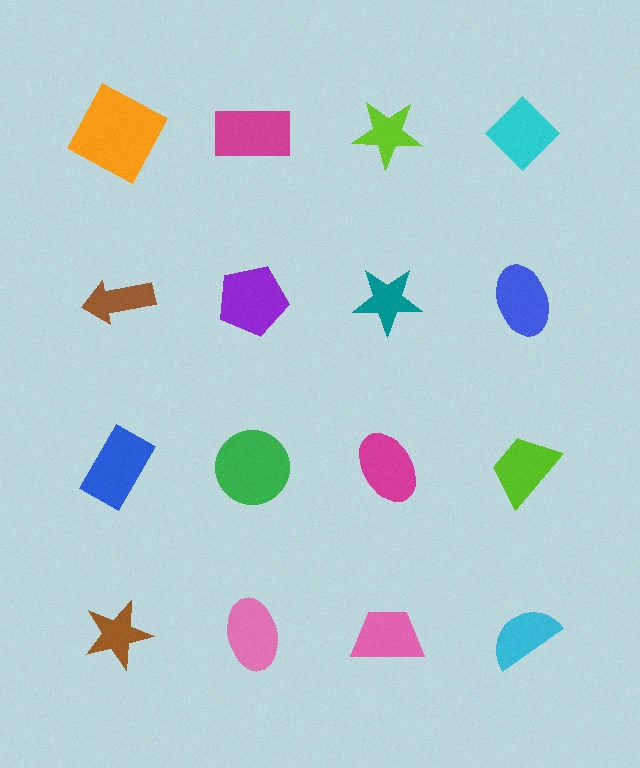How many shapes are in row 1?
4 shapes.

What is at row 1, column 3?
A lime star.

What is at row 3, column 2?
A green circle.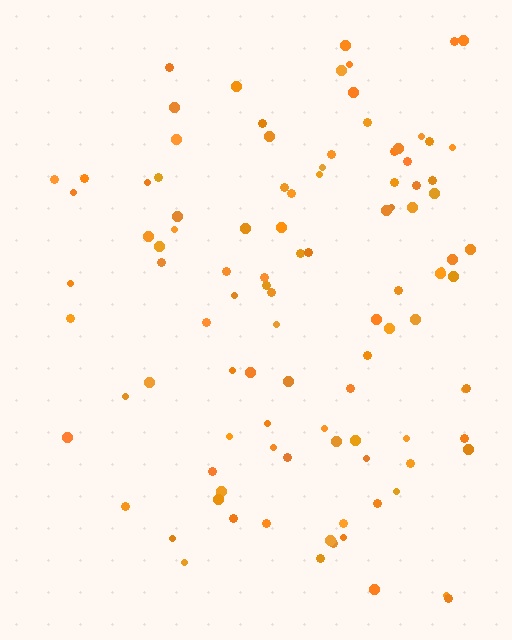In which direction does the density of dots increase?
From left to right, with the right side densest.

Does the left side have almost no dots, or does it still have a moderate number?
Still a moderate number, just noticeably fewer than the right.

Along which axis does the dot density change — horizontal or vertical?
Horizontal.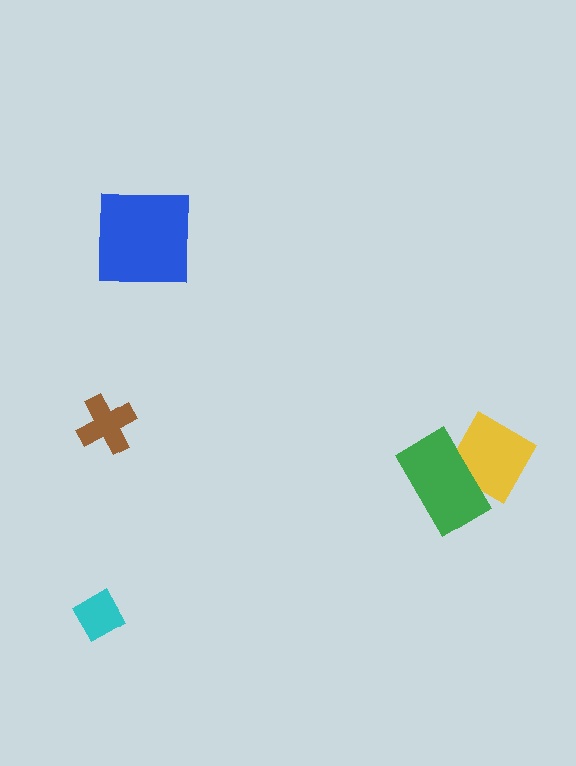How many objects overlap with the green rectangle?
1 object overlaps with the green rectangle.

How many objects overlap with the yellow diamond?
1 object overlaps with the yellow diamond.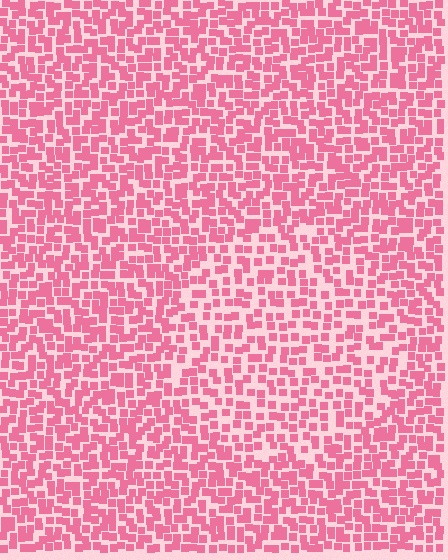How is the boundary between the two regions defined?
The boundary is defined by a change in element density (approximately 1.5x ratio). All elements are the same color, size, and shape.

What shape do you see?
I see a circle.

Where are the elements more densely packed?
The elements are more densely packed outside the circle boundary.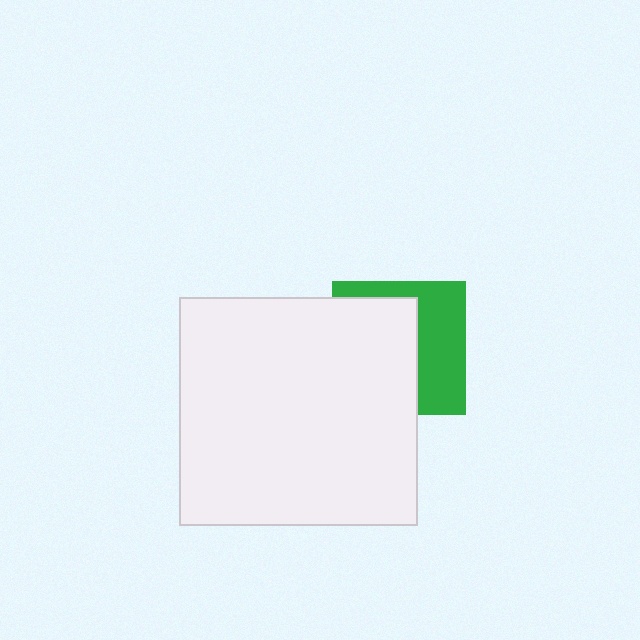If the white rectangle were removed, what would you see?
You would see the complete green square.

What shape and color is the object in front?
The object in front is a white rectangle.